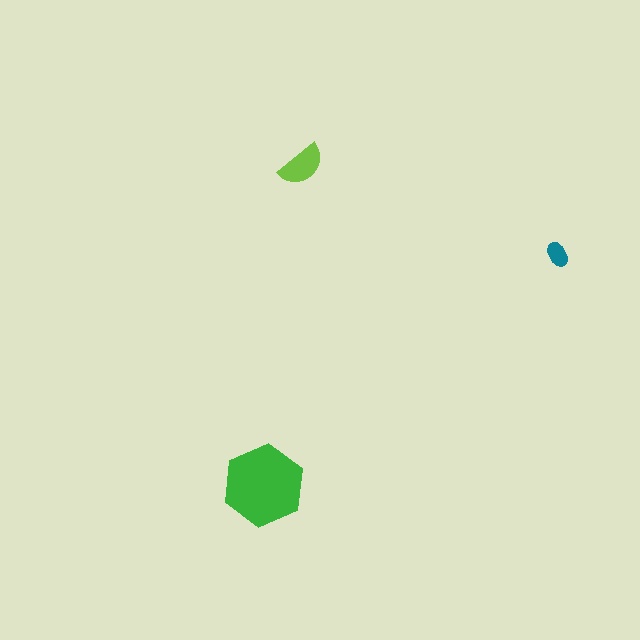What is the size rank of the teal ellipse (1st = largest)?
3rd.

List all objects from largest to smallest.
The green hexagon, the lime semicircle, the teal ellipse.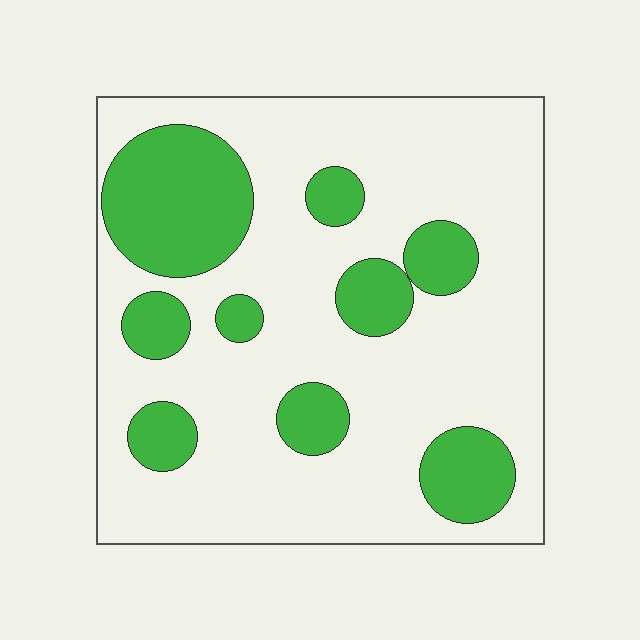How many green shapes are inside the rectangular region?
9.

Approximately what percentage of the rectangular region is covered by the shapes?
Approximately 25%.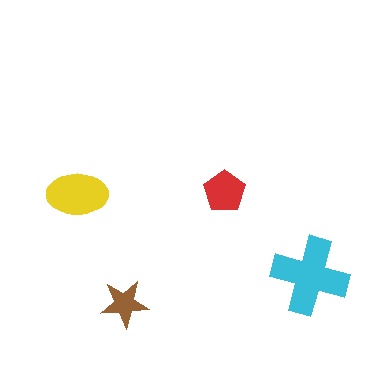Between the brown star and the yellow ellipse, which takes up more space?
The yellow ellipse.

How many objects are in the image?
There are 4 objects in the image.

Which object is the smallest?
The brown star.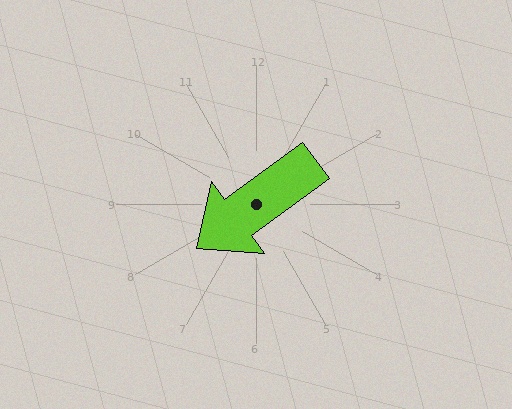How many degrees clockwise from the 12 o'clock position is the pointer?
Approximately 234 degrees.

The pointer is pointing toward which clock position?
Roughly 8 o'clock.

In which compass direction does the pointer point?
Southwest.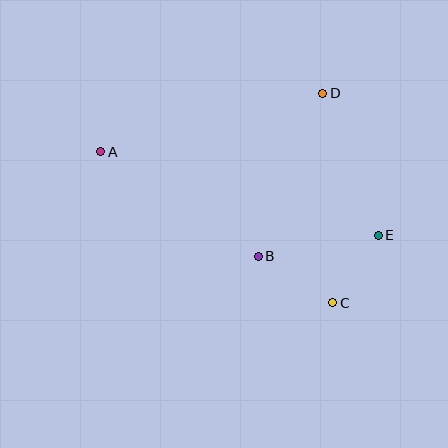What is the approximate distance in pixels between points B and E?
The distance between B and E is approximately 122 pixels.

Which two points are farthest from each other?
Points A and E are farthest from each other.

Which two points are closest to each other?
Points C and E are closest to each other.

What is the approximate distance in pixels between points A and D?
The distance between A and D is approximately 230 pixels.